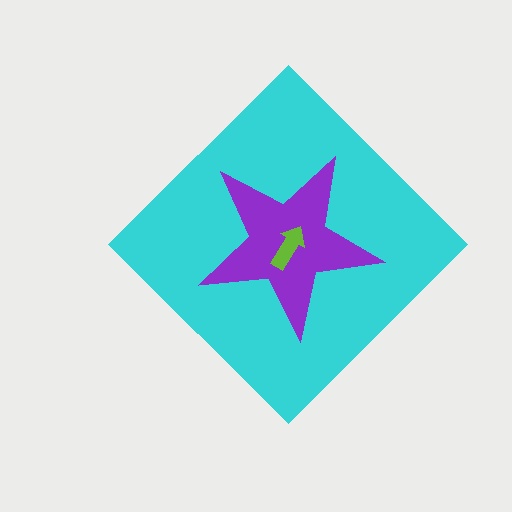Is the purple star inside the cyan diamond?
Yes.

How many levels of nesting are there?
3.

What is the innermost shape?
The lime arrow.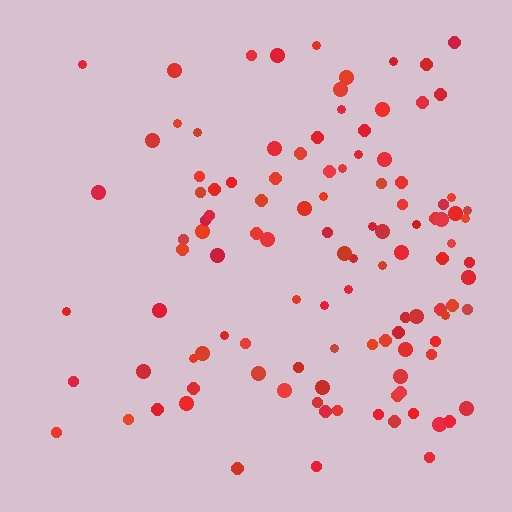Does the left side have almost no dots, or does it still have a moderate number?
Still a moderate number, just noticeably fewer than the right.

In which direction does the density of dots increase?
From left to right, with the right side densest.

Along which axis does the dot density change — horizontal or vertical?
Horizontal.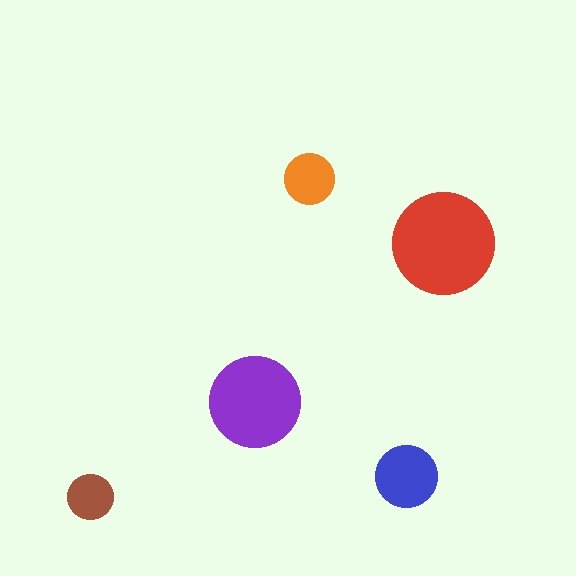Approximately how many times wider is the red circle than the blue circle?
About 1.5 times wider.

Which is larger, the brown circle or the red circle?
The red one.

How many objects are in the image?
There are 5 objects in the image.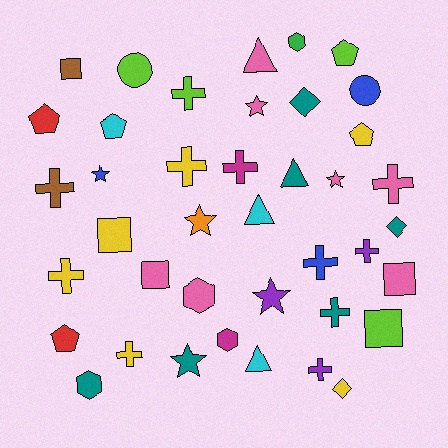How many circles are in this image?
There are 2 circles.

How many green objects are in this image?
There is 1 green object.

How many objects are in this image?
There are 40 objects.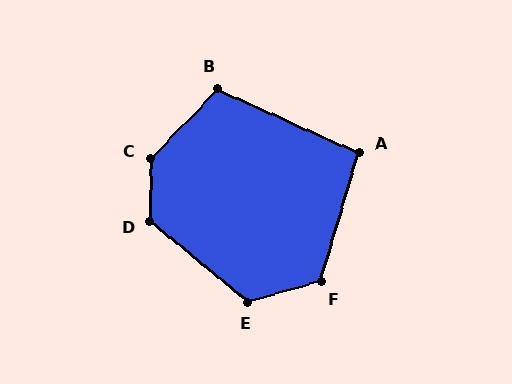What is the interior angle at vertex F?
Approximately 122 degrees (obtuse).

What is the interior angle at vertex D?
Approximately 128 degrees (obtuse).